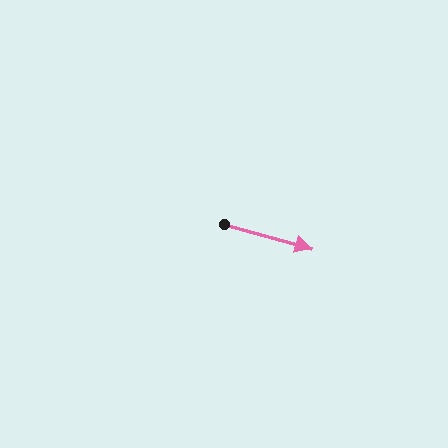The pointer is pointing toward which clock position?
Roughly 4 o'clock.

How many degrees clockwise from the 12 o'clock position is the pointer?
Approximately 106 degrees.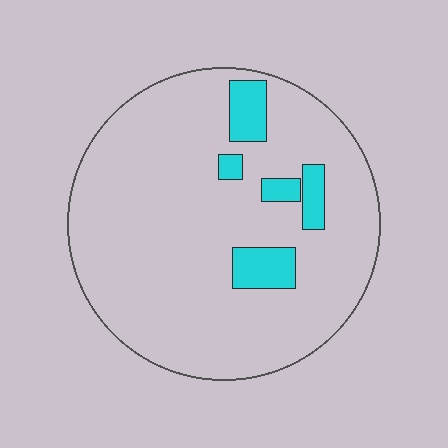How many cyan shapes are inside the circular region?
5.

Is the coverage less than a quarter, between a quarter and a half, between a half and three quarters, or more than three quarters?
Less than a quarter.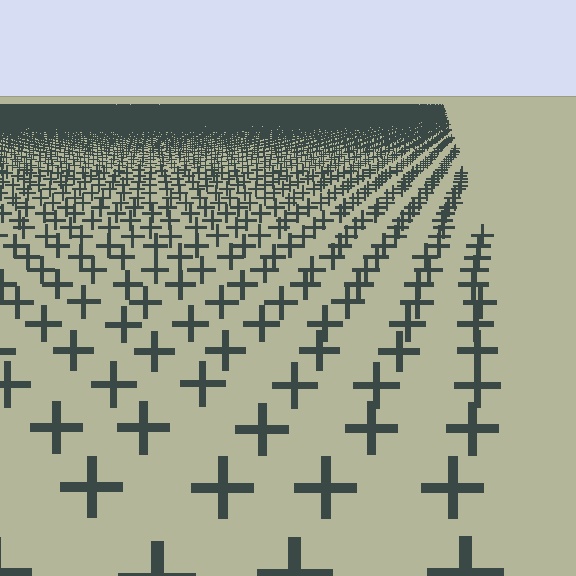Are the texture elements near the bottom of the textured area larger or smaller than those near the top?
Larger. Near the bottom, elements are closer to the viewer and appear at a bigger on-screen size.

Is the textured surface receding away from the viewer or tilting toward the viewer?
The surface is receding away from the viewer. Texture elements get smaller and denser toward the top.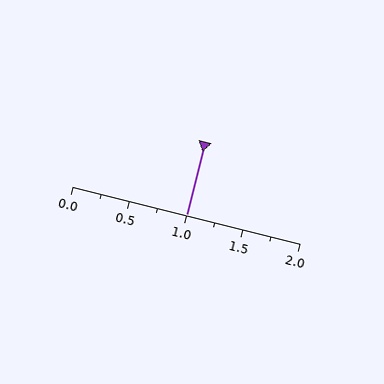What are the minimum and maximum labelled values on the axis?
The axis runs from 0.0 to 2.0.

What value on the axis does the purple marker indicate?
The marker indicates approximately 1.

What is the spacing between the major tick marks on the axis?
The major ticks are spaced 0.5 apart.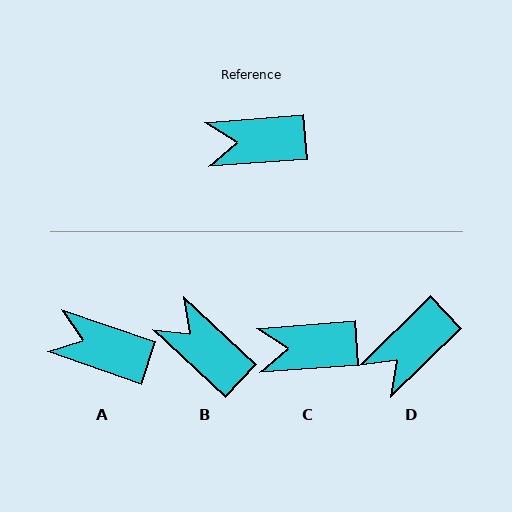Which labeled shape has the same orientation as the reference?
C.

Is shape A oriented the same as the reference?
No, it is off by about 24 degrees.